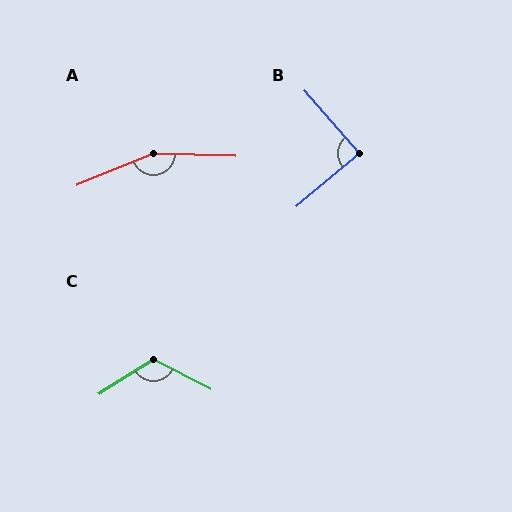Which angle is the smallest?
B, at approximately 89 degrees.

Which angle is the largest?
A, at approximately 156 degrees.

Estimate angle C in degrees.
Approximately 121 degrees.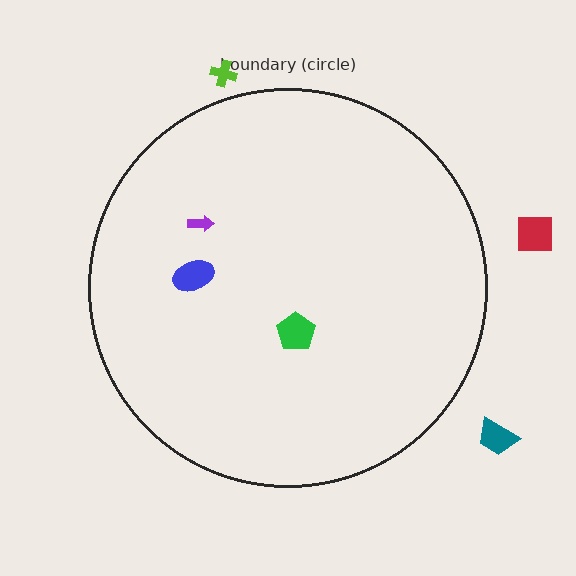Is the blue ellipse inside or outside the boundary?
Inside.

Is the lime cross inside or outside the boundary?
Outside.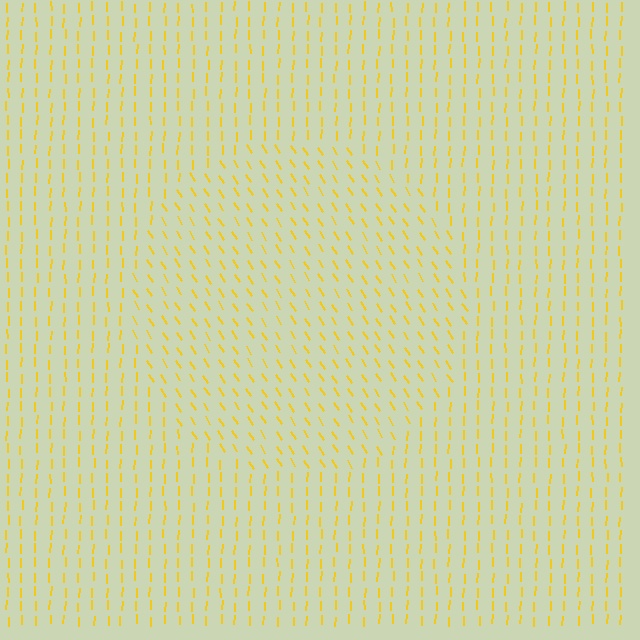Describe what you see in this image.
The image is filled with small yellow line segments. A circle region in the image has lines oriented differently from the surrounding lines, creating a visible texture boundary.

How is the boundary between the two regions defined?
The boundary is defined purely by a change in line orientation (approximately 35 degrees difference). All lines are the same color and thickness.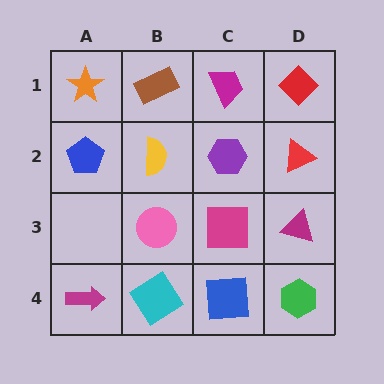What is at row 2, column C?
A purple hexagon.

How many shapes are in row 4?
4 shapes.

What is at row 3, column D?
A magenta triangle.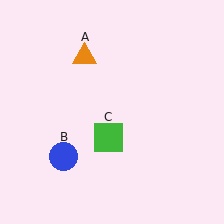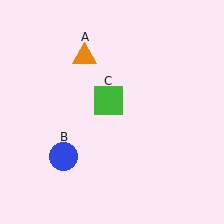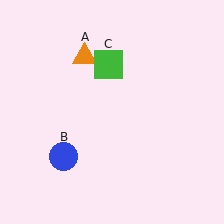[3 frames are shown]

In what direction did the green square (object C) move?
The green square (object C) moved up.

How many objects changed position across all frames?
1 object changed position: green square (object C).